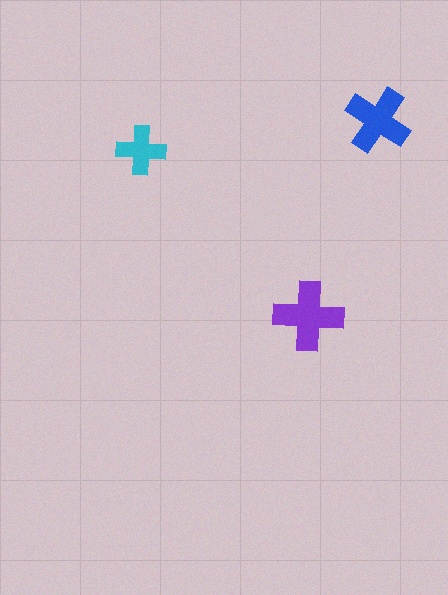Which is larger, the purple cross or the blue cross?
The purple one.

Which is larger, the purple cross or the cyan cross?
The purple one.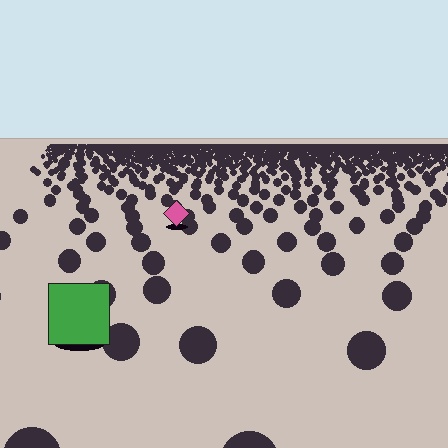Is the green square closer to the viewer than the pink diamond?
Yes. The green square is closer — you can tell from the texture gradient: the ground texture is coarser near it.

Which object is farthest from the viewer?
The pink diamond is farthest from the viewer. It appears smaller and the ground texture around it is denser.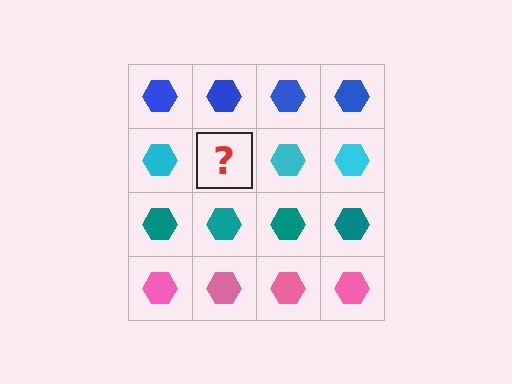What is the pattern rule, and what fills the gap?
The rule is that each row has a consistent color. The gap should be filled with a cyan hexagon.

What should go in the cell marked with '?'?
The missing cell should contain a cyan hexagon.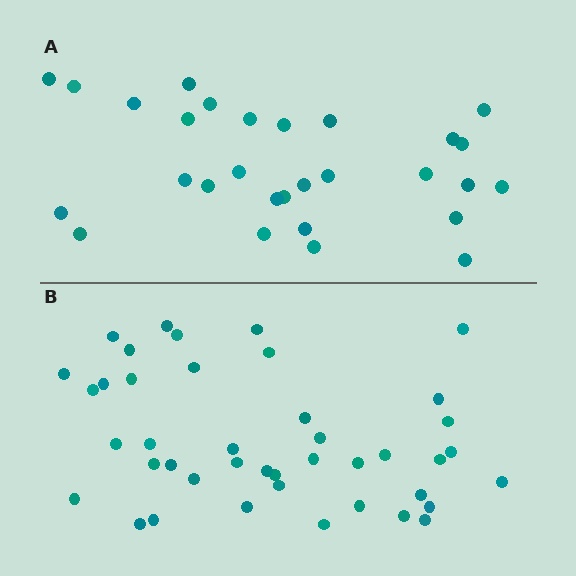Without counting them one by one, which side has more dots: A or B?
Region B (the bottom region) has more dots.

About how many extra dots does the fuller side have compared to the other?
Region B has approximately 15 more dots than region A.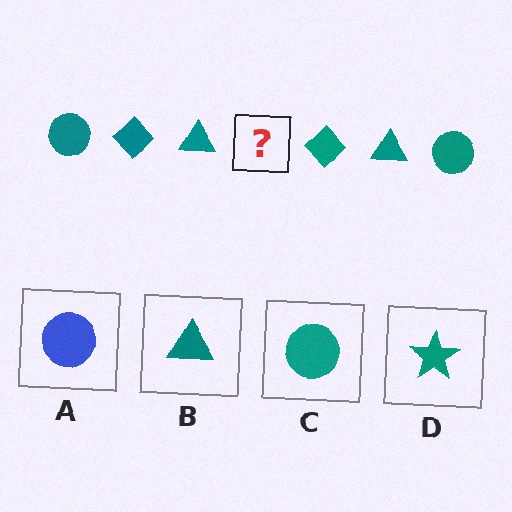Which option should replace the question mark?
Option C.